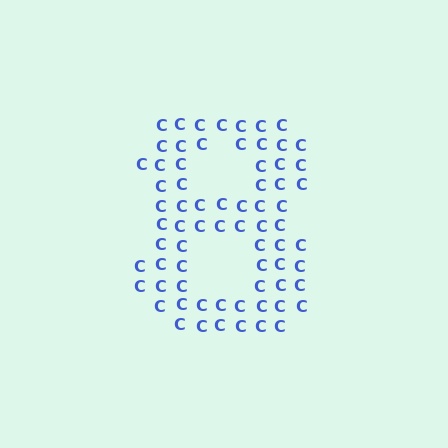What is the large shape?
The large shape is the digit 8.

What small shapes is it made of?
It is made of small letter C's.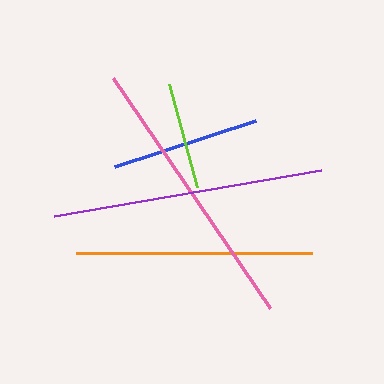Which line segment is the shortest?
The lime line is the shortest at approximately 107 pixels.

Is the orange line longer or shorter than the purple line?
The purple line is longer than the orange line.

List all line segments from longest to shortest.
From longest to shortest: pink, purple, orange, blue, lime.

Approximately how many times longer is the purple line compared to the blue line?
The purple line is approximately 1.8 times the length of the blue line.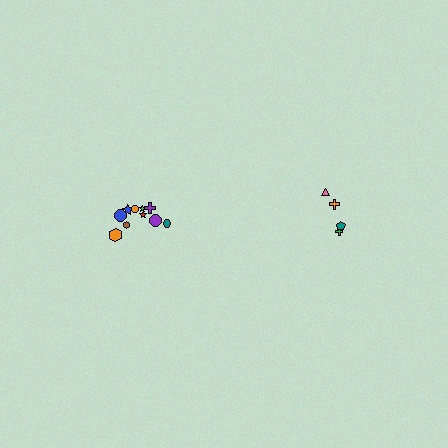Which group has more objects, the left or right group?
The left group.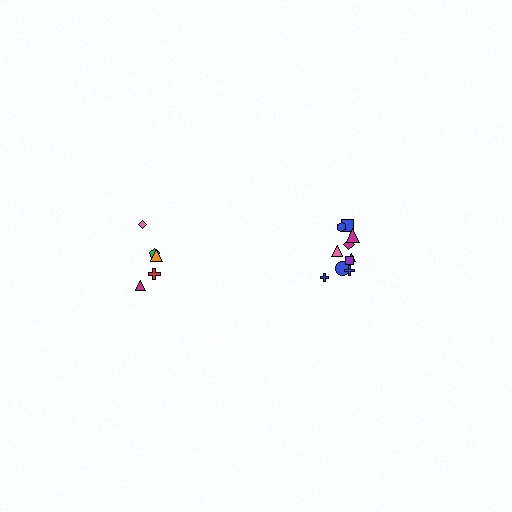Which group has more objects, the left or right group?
The right group.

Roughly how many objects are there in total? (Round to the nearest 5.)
Roughly 15 objects in total.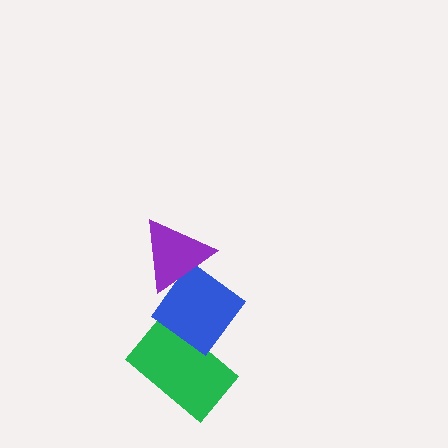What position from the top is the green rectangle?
The green rectangle is 3rd from the top.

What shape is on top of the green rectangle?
The blue diamond is on top of the green rectangle.